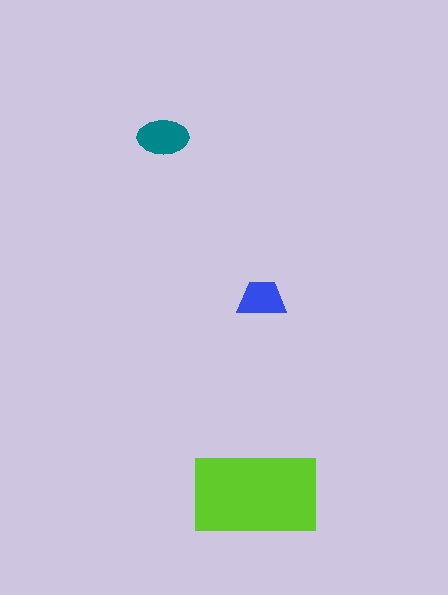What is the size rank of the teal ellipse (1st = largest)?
2nd.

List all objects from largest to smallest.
The lime rectangle, the teal ellipse, the blue trapezoid.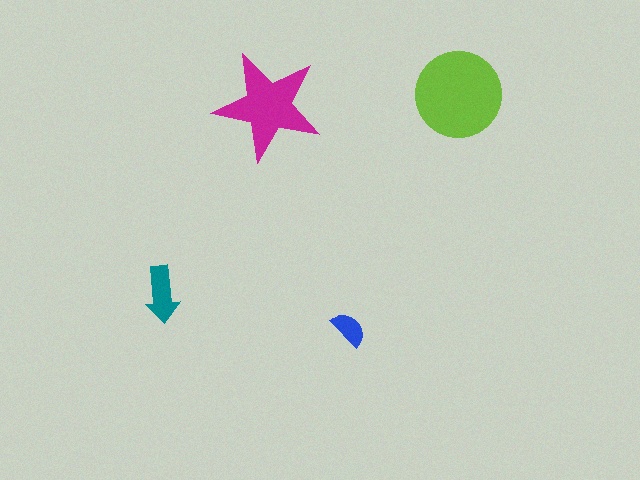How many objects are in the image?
There are 4 objects in the image.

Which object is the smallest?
The blue semicircle.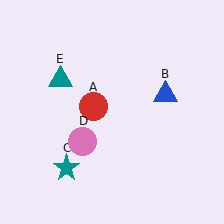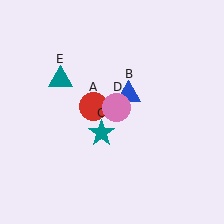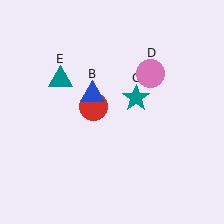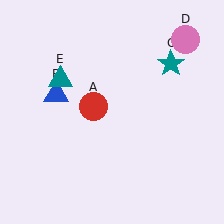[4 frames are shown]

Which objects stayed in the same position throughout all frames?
Red circle (object A) and teal triangle (object E) remained stationary.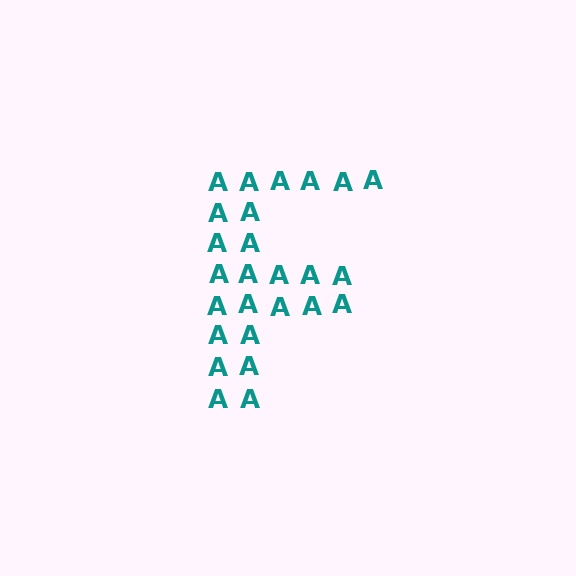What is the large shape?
The large shape is the letter F.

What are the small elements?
The small elements are letter A's.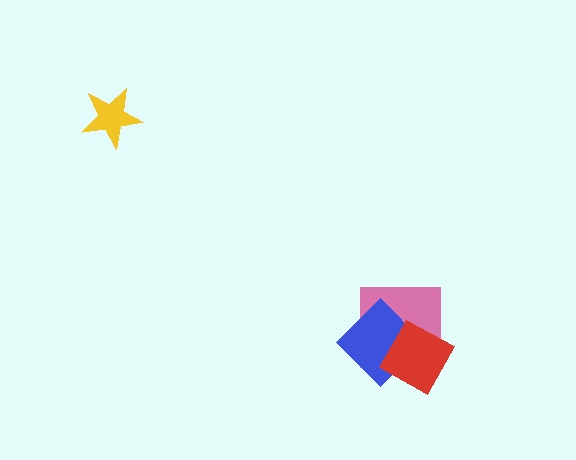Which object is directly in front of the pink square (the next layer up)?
The blue diamond is directly in front of the pink square.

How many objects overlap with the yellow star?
0 objects overlap with the yellow star.